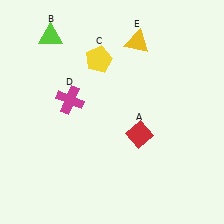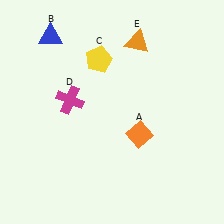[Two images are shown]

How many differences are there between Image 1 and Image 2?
There are 3 differences between the two images.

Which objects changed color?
A changed from red to orange. B changed from lime to blue. E changed from yellow to orange.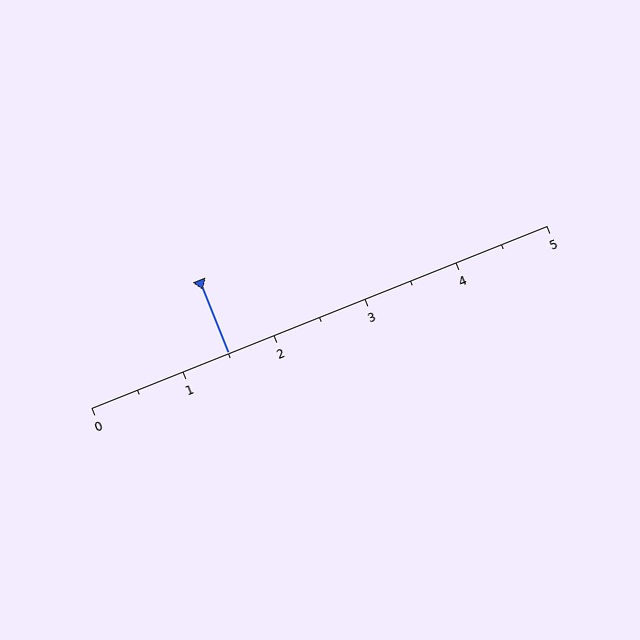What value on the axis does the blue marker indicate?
The marker indicates approximately 1.5.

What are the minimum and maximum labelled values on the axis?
The axis runs from 0 to 5.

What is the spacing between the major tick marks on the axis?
The major ticks are spaced 1 apart.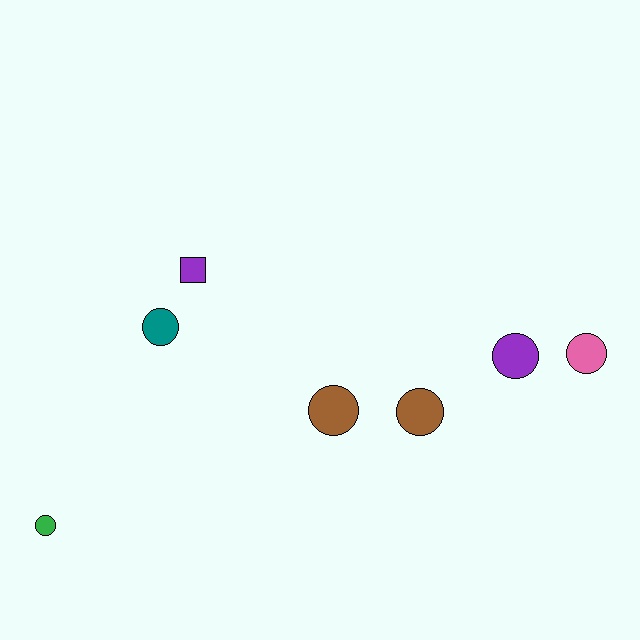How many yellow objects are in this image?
There are no yellow objects.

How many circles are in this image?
There are 6 circles.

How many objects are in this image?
There are 7 objects.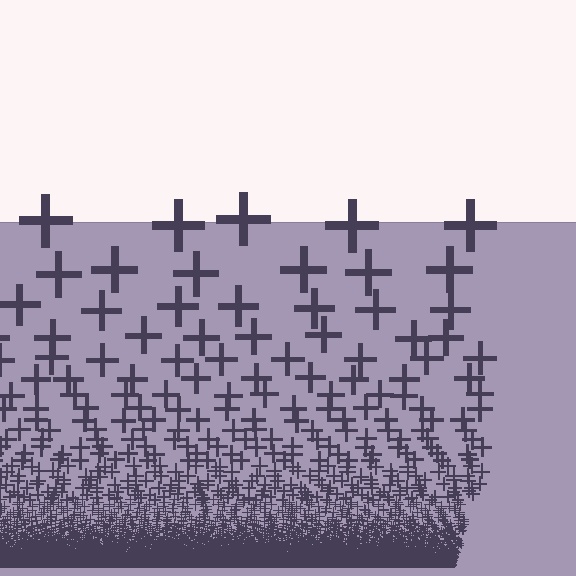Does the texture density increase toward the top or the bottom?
Density increases toward the bottom.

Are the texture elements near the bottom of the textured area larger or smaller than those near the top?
Smaller. The gradient is inverted — elements near the bottom are smaller and denser.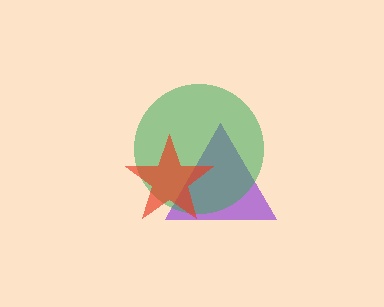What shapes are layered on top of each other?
The layered shapes are: a purple triangle, a green circle, a red star.